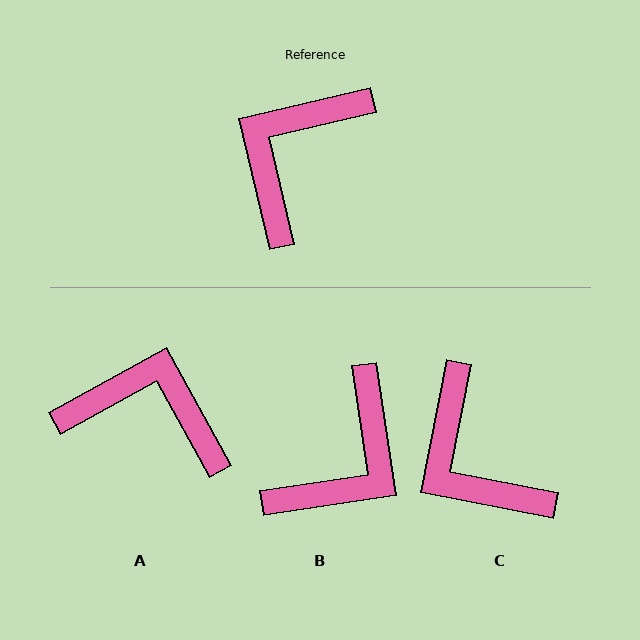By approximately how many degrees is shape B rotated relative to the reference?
Approximately 175 degrees counter-clockwise.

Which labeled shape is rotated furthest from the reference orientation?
B, about 175 degrees away.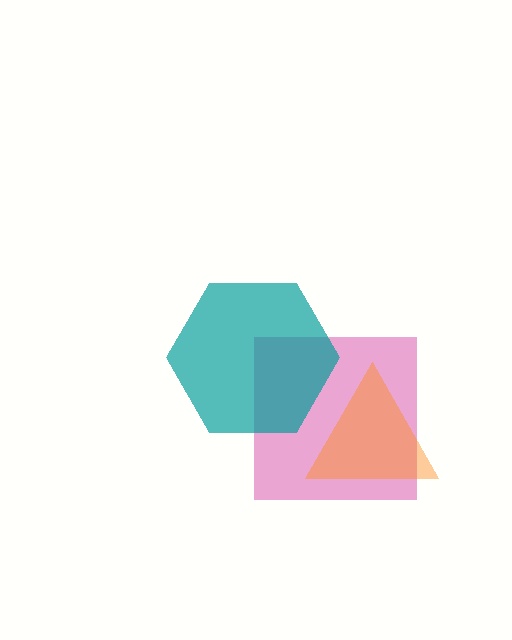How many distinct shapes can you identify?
There are 3 distinct shapes: a magenta square, an orange triangle, a teal hexagon.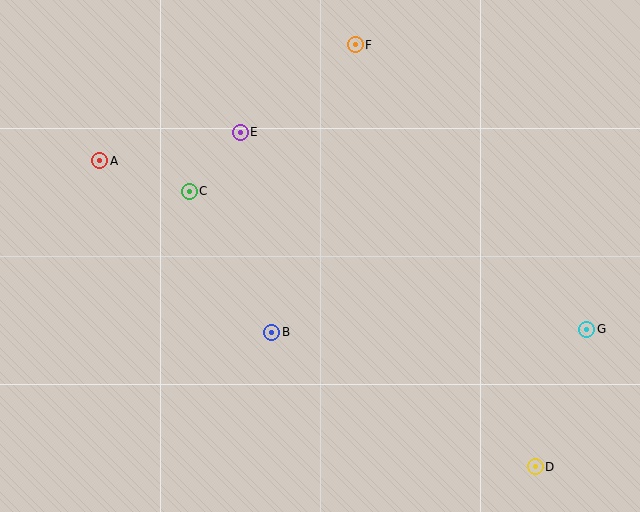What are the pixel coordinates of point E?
Point E is at (240, 132).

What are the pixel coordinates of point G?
Point G is at (587, 329).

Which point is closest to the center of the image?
Point B at (272, 332) is closest to the center.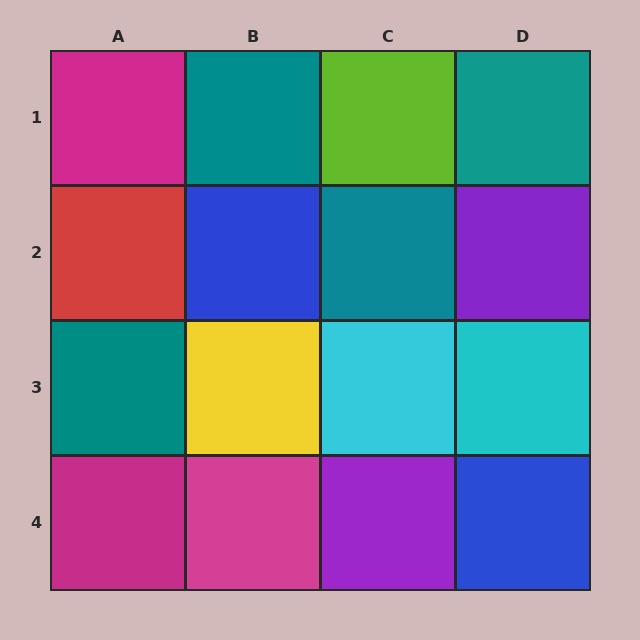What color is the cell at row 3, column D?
Cyan.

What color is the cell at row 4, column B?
Magenta.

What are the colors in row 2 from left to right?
Red, blue, teal, purple.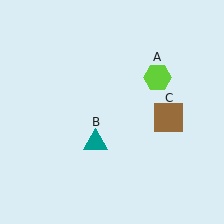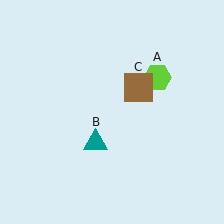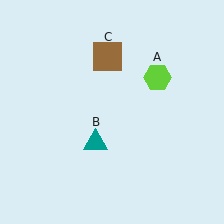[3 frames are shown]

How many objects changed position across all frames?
1 object changed position: brown square (object C).